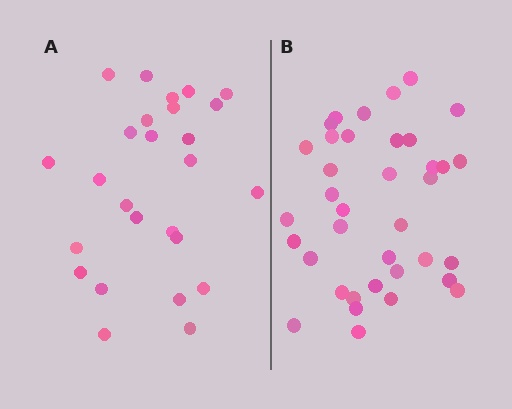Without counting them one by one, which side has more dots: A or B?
Region B (the right region) has more dots.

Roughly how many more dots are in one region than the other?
Region B has roughly 12 or so more dots than region A.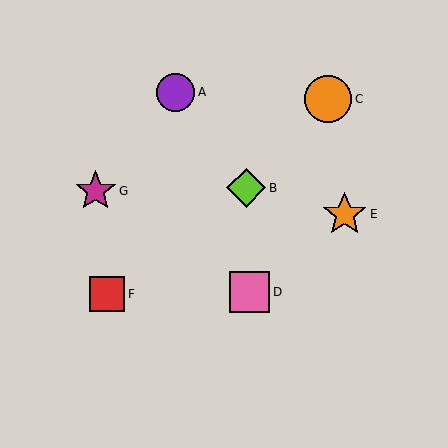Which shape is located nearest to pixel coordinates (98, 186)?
The magenta star (labeled G) at (96, 191) is nearest to that location.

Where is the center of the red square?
The center of the red square is at (107, 294).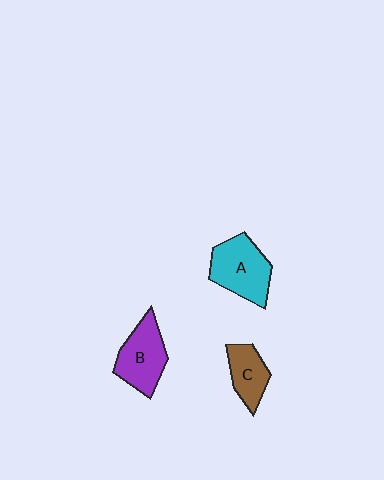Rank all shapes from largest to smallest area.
From largest to smallest: A (cyan), B (purple), C (brown).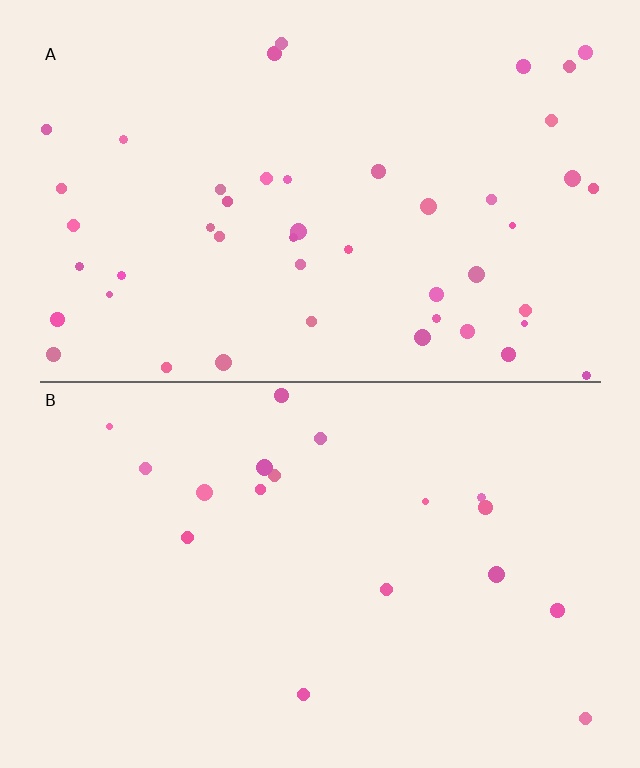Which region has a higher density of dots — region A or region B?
A (the top).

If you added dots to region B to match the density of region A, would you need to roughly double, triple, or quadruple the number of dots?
Approximately triple.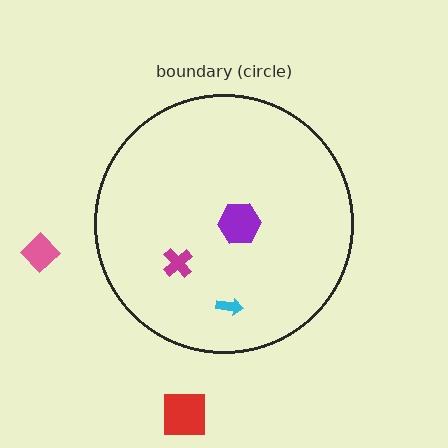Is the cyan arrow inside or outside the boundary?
Inside.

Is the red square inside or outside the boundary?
Outside.